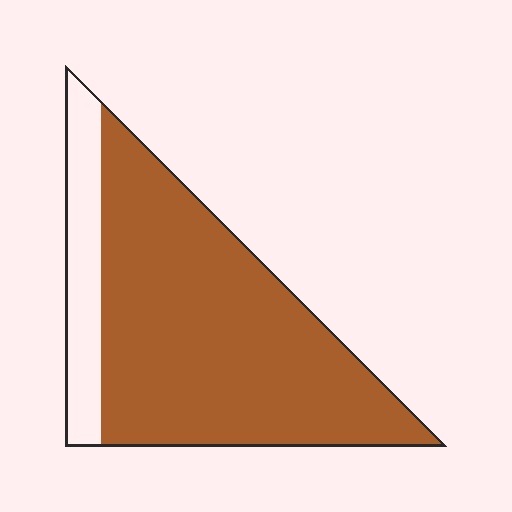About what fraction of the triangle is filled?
About five sixths (5/6).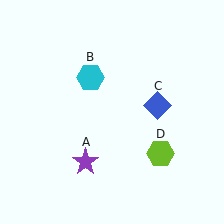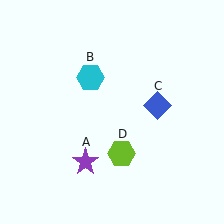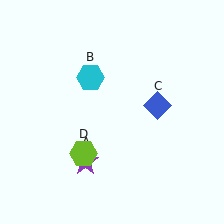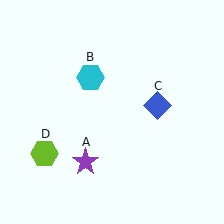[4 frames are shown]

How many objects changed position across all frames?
1 object changed position: lime hexagon (object D).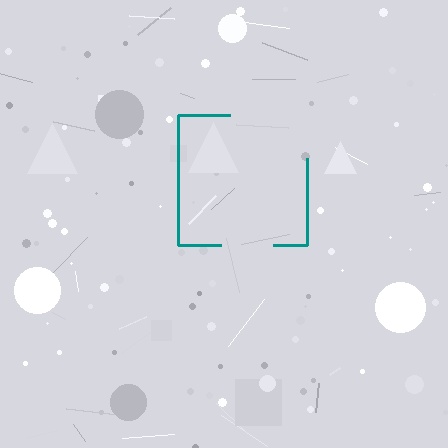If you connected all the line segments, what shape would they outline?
They would outline a square.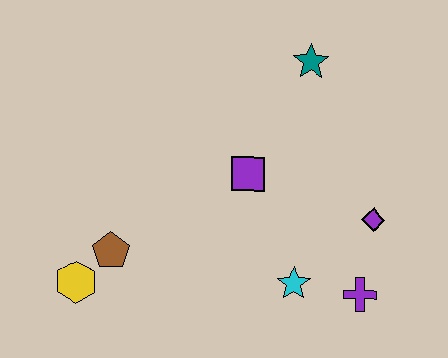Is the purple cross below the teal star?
Yes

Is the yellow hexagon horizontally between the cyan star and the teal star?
No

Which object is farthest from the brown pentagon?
The teal star is farthest from the brown pentagon.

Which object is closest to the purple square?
The cyan star is closest to the purple square.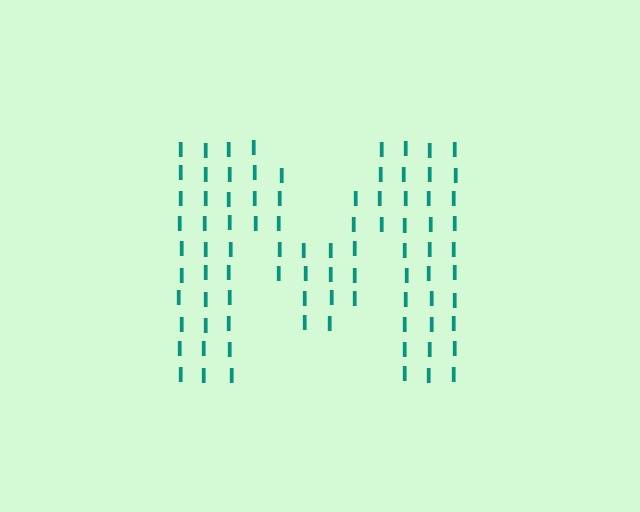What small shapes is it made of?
It is made of small letter I's.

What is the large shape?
The large shape is the letter M.